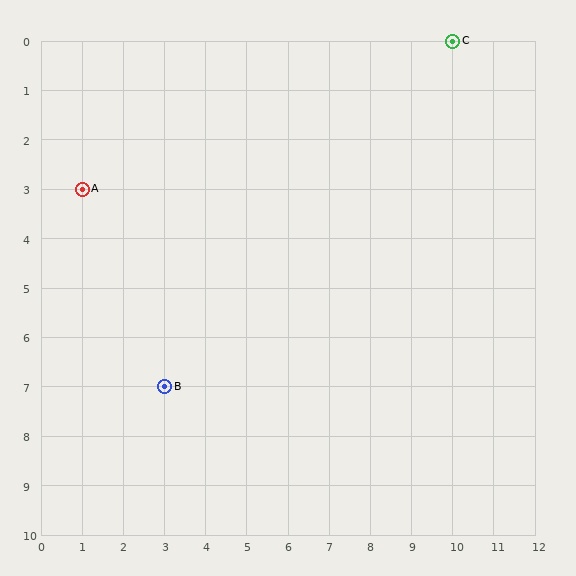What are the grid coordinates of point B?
Point B is at grid coordinates (3, 7).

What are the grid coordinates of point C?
Point C is at grid coordinates (10, 0).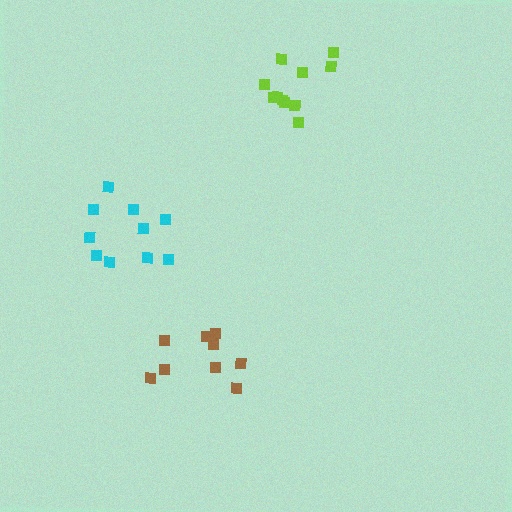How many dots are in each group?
Group 1: 10 dots, Group 2: 9 dots, Group 3: 11 dots (30 total).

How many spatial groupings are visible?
There are 3 spatial groupings.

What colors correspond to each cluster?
The clusters are colored: cyan, brown, lime.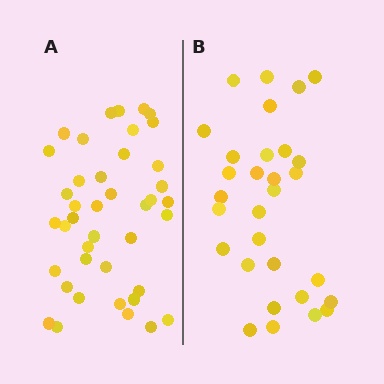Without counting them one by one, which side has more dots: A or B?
Region A (the left region) has more dots.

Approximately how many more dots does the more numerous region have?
Region A has roughly 12 or so more dots than region B.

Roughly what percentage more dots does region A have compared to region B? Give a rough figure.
About 35% more.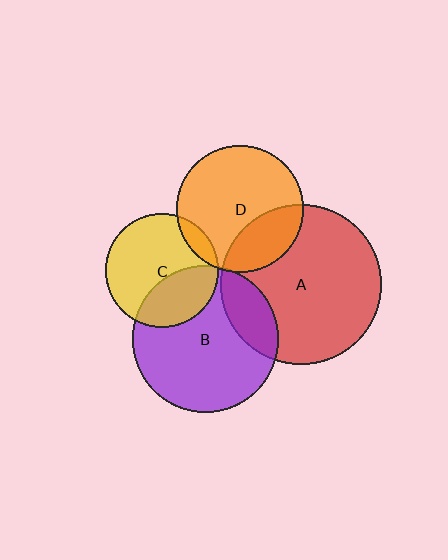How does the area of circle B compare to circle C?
Approximately 1.7 times.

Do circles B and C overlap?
Yes.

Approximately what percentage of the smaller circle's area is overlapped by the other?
Approximately 35%.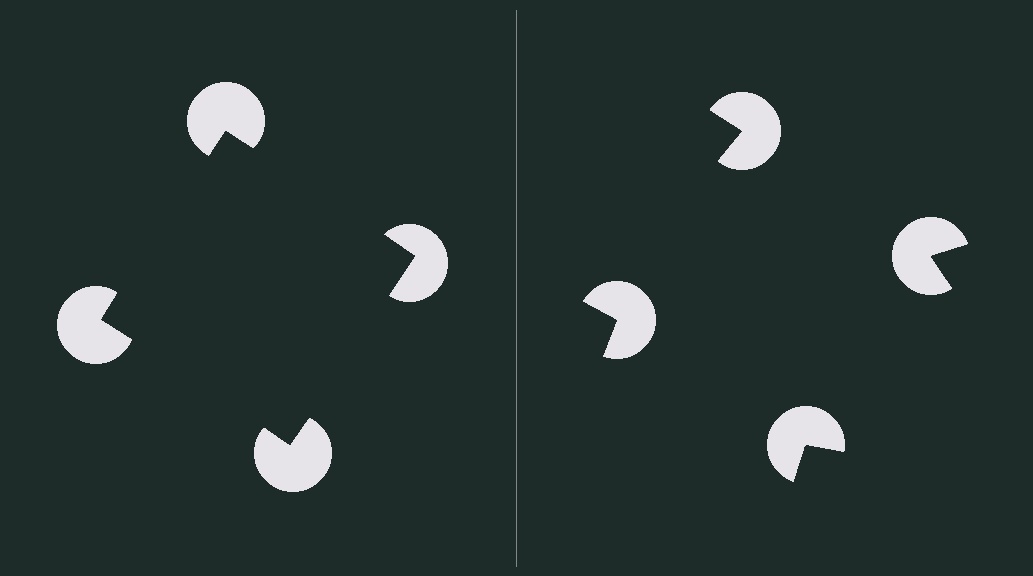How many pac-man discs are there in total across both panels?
8 — 4 on each side.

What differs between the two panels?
The pac-man discs are positioned identically on both sides; only the wedge orientations differ. On the left they align to a square; on the right they are misaligned.